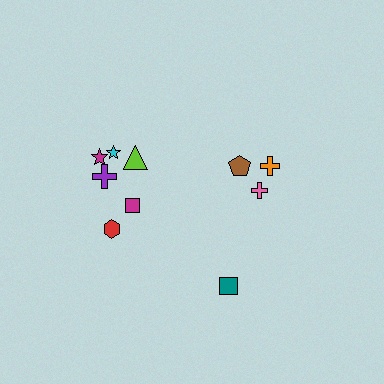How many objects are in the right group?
There are 4 objects.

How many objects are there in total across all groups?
There are 10 objects.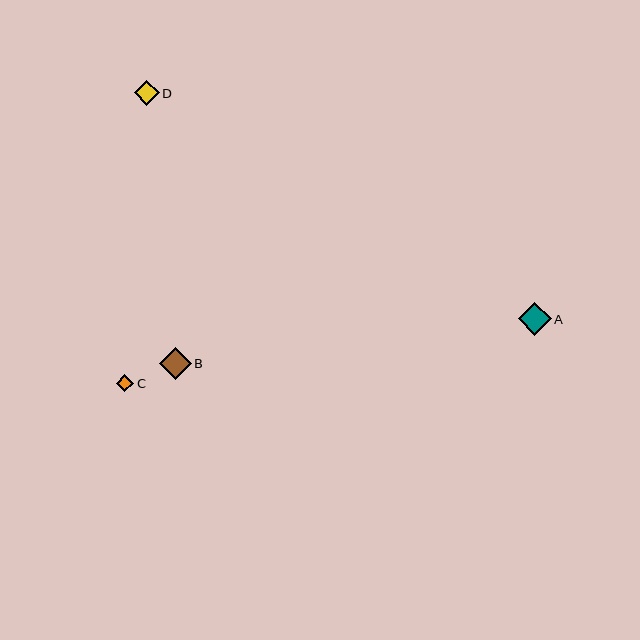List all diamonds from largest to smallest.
From largest to smallest: A, B, D, C.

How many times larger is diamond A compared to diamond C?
Diamond A is approximately 1.9 times the size of diamond C.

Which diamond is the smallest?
Diamond C is the smallest with a size of approximately 18 pixels.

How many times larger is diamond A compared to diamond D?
Diamond A is approximately 1.3 times the size of diamond D.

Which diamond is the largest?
Diamond A is the largest with a size of approximately 33 pixels.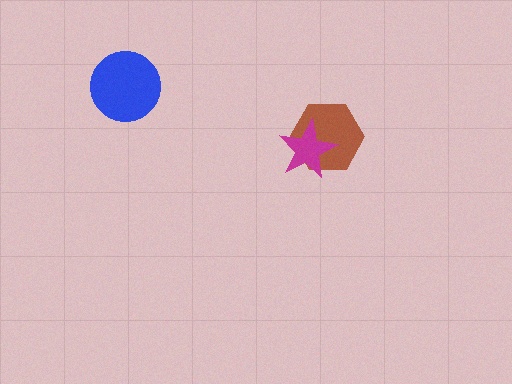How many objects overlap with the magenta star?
1 object overlaps with the magenta star.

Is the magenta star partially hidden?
No, no other shape covers it.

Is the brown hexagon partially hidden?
Yes, it is partially covered by another shape.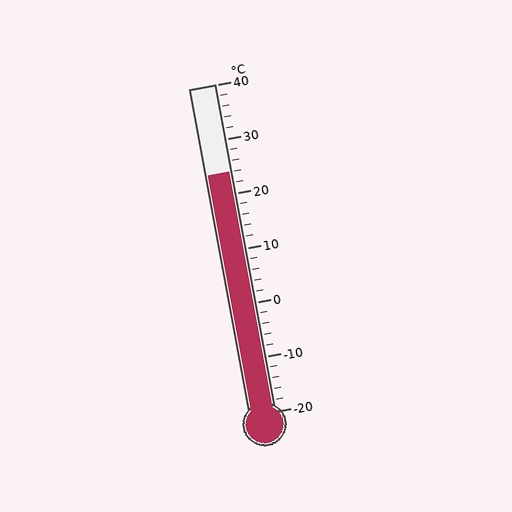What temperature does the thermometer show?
The thermometer shows approximately 24°C.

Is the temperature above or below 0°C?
The temperature is above 0°C.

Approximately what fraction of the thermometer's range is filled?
The thermometer is filled to approximately 75% of its range.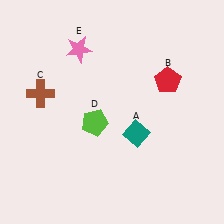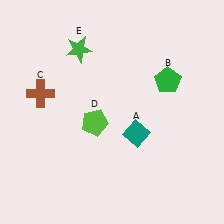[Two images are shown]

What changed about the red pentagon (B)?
In Image 1, B is red. In Image 2, it changed to green.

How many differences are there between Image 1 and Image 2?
There are 2 differences between the two images.